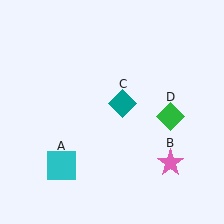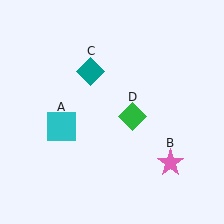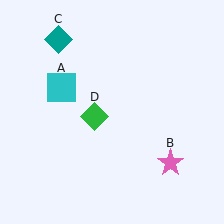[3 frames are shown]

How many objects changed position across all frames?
3 objects changed position: cyan square (object A), teal diamond (object C), green diamond (object D).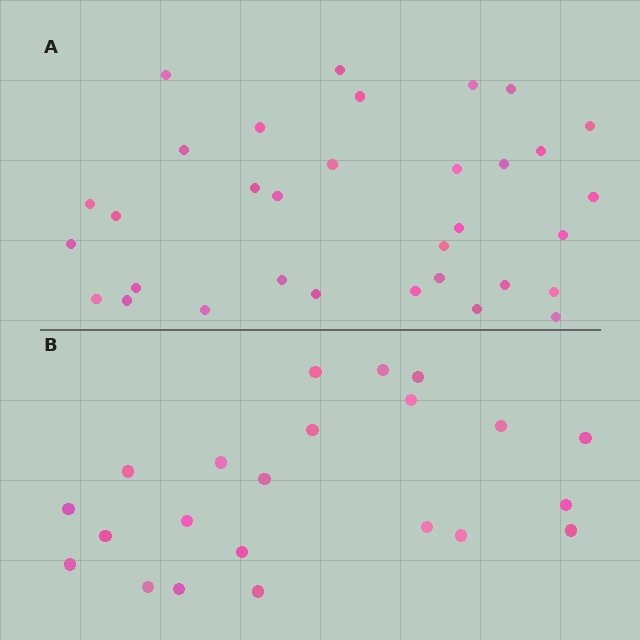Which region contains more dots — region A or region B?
Region A (the top region) has more dots.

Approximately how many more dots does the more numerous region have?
Region A has roughly 12 or so more dots than region B.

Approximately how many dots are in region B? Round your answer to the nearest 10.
About 20 dots. (The exact count is 22, which rounds to 20.)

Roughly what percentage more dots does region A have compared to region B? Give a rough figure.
About 50% more.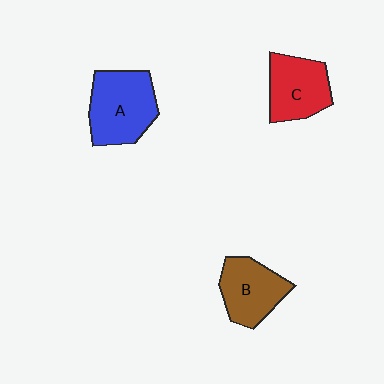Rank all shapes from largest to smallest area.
From largest to smallest: A (blue), C (red), B (brown).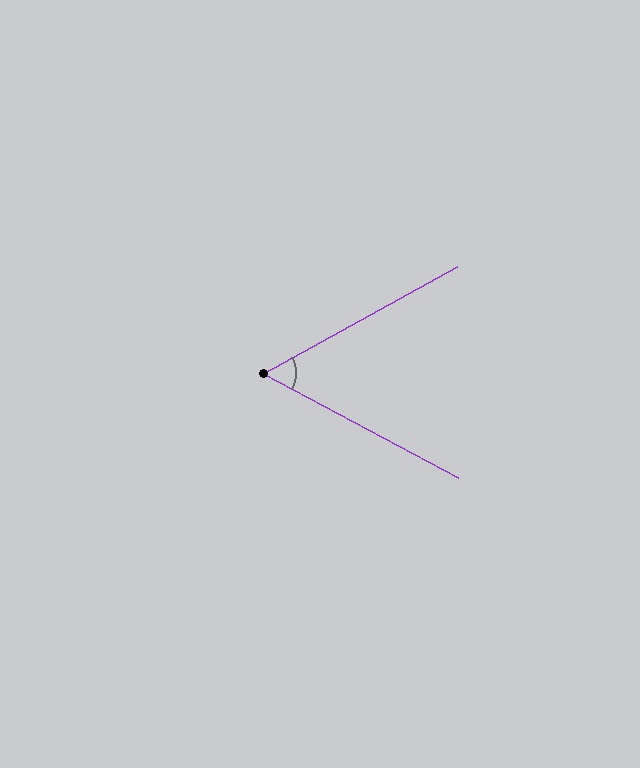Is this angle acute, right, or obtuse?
It is acute.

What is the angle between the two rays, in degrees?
Approximately 57 degrees.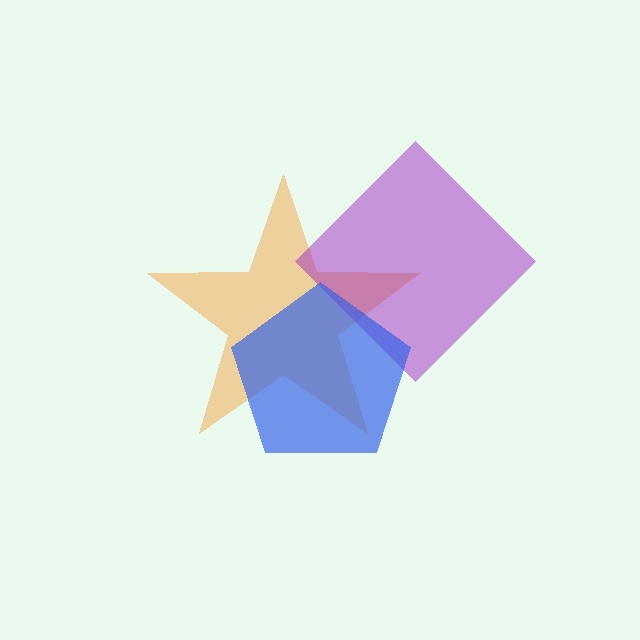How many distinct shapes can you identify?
There are 3 distinct shapes: an orange star, a purple diamond, a blue pentagon.